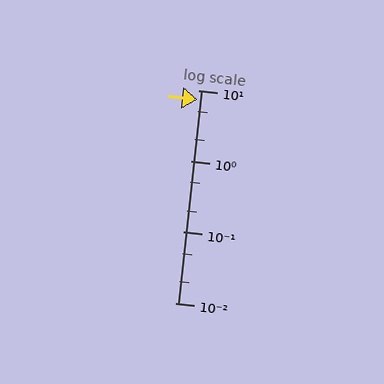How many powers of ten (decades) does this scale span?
The scale spans 3 decades, from 0.01 to 10.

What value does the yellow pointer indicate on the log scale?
The pointer indicates approximately 7.4.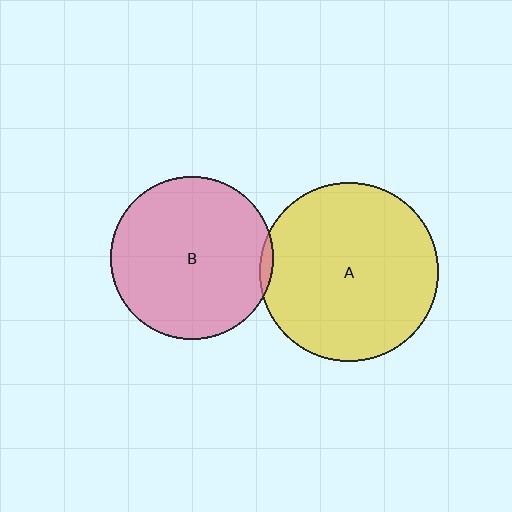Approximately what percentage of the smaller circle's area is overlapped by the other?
Approximately 5%.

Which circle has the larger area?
Circle A (yellow).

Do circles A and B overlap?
Yes.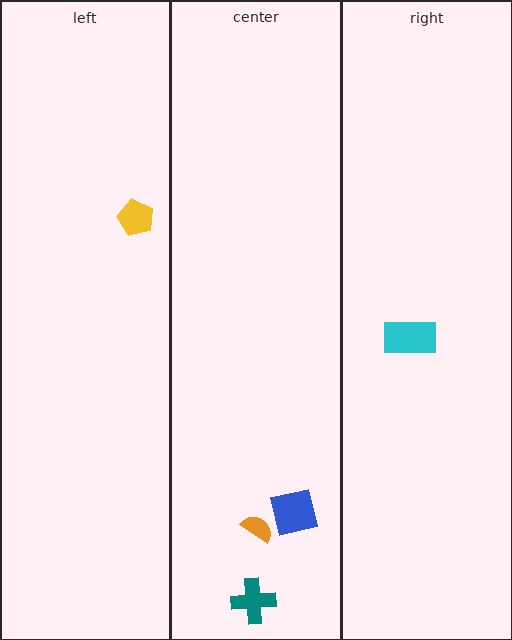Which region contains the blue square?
The center region.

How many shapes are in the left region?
1.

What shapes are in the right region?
The cyan rectangle.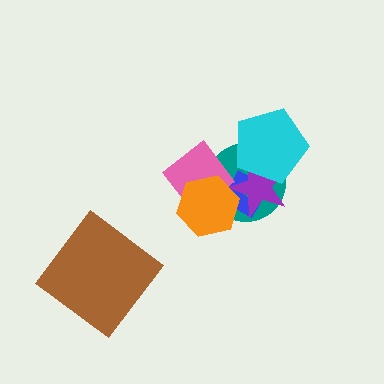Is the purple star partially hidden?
Yes, it is partially covered by another shape.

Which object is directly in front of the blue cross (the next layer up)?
The purple star is directly in front of the blue cross.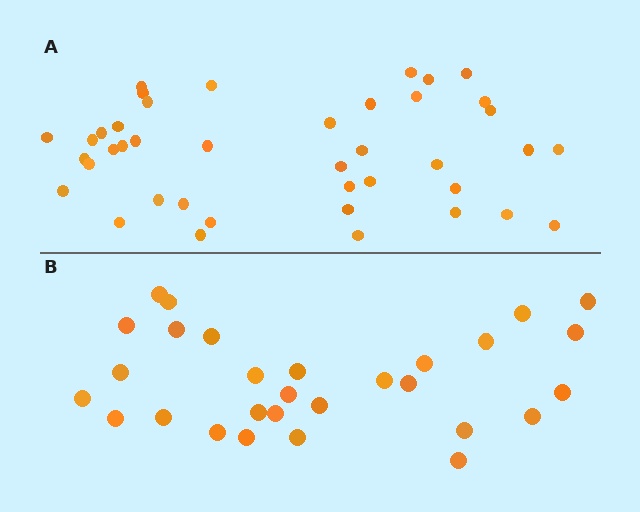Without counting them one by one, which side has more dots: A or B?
Region A (the top region) has more dots.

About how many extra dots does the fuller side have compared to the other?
Region A has roughly 12 or so more dots than region B.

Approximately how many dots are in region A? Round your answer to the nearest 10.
About 40 dots. (The exact count is 41, which rounds to 40.)